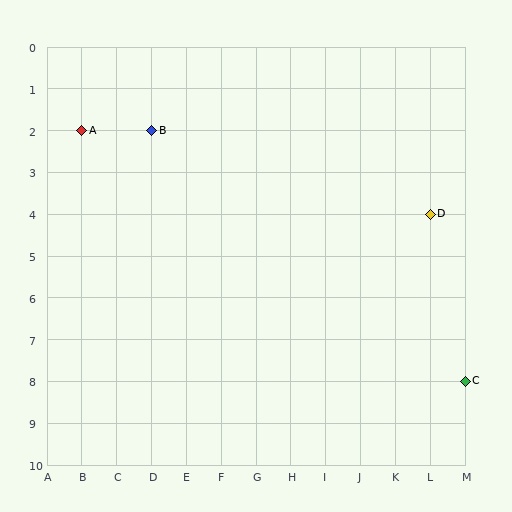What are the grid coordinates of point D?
Point D is at grid coordinates (L, 4).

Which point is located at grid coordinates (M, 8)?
Point C is at (M, 8).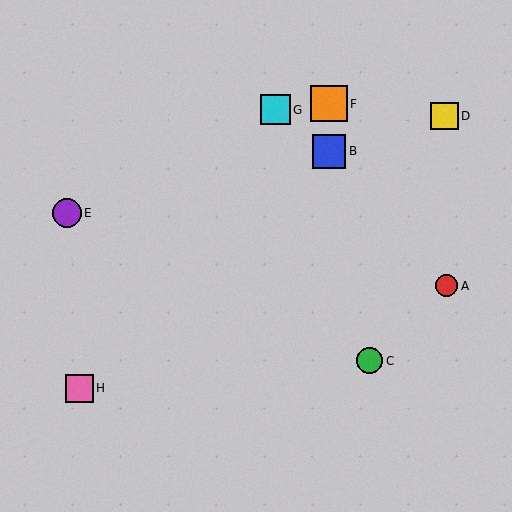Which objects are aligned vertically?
Objects B, F are aligned vertically.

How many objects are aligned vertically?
2 objects (B, F) are aligned vertically.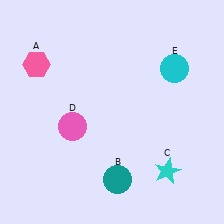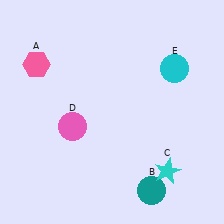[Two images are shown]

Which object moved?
The teal circle (B) moved right.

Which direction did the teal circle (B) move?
The teal circle (B) moved right.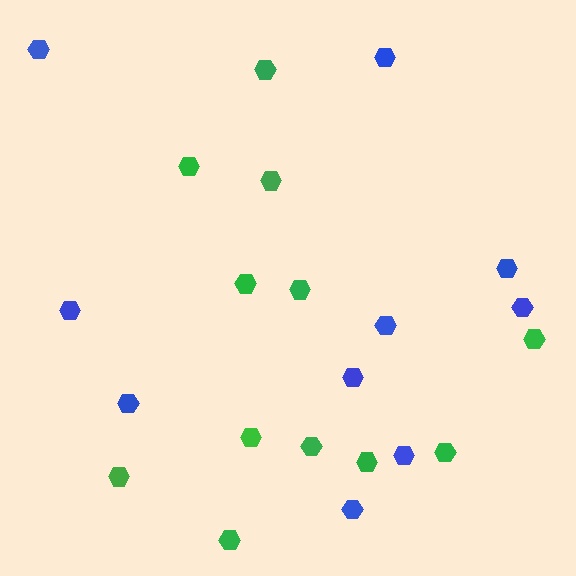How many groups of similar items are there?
There are 2 groups: one group of green hexagons (12) and one group of blue hexagons (10).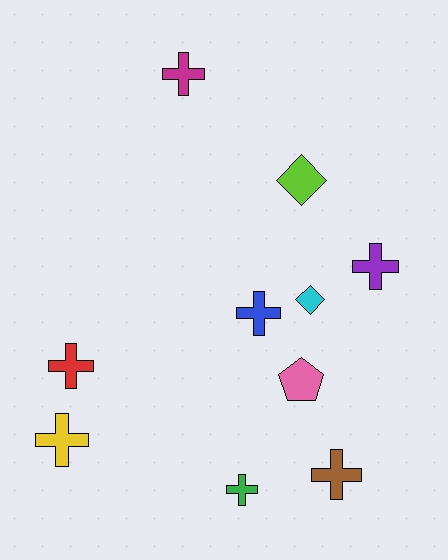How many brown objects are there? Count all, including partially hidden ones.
There is 1 brown object.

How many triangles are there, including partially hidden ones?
There are no triangles.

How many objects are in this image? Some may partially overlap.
There are 10 objects.